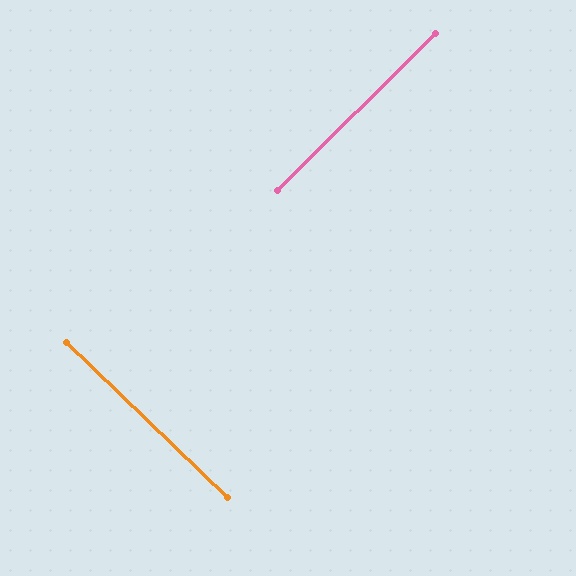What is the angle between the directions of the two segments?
Approximately 89 degrees.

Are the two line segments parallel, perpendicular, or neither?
Perpendicular — they meet at approximately 89°.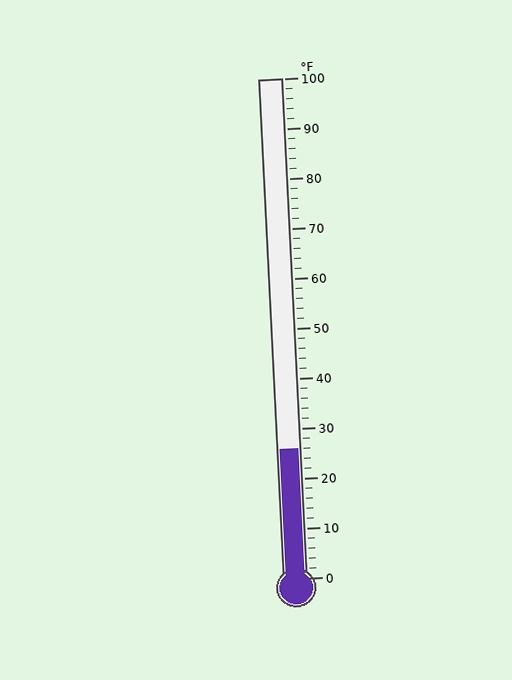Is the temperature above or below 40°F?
The temperature is below 40°F.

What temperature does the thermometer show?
The thermometer shows approximately 26°F.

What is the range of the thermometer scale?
The thermometer scale ranges from 0°F to 100°F.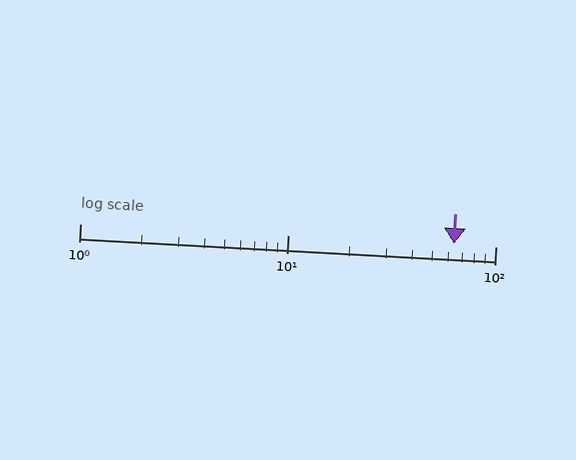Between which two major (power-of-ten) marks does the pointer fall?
The pointer is between 10 and 100.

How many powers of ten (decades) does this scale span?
The scale spans 2 decades, from 1 to 100.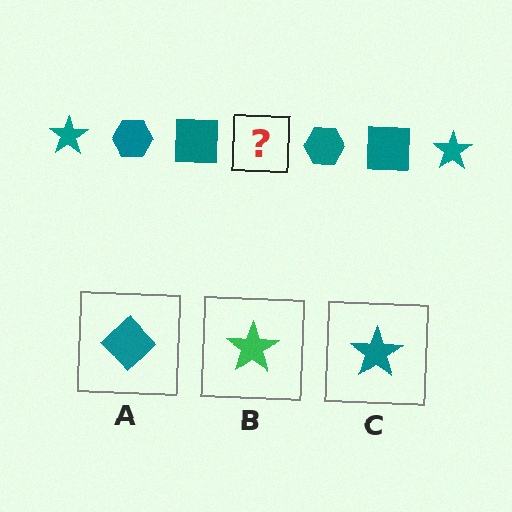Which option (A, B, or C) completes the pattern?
C.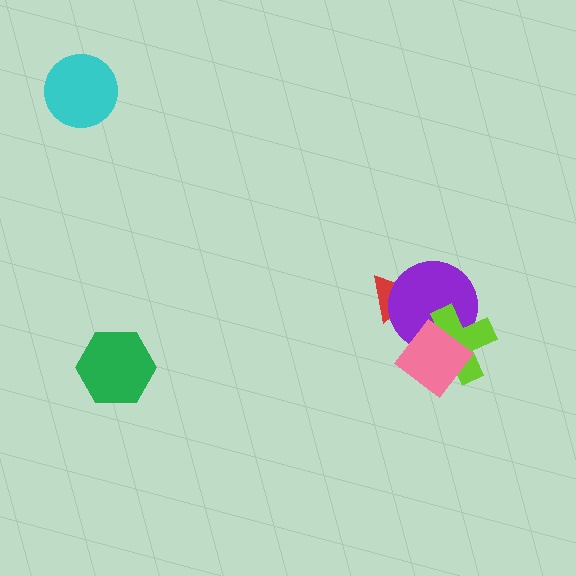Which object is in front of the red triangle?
The purple circle is in front of the red triangle.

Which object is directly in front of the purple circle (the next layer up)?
The lime cross is directly in front of the purple circle.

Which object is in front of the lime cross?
The pink diamond is in front of the lime cross.